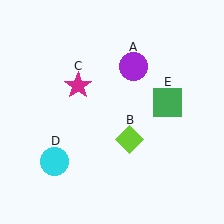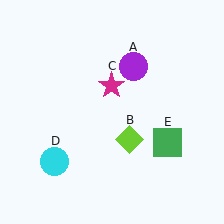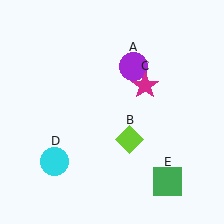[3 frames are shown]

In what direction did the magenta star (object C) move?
The magenta star (object C) moved right.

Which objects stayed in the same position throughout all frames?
Purple circle (object A) and lime diamond (object B) and cyan circle (object D) remained stationary.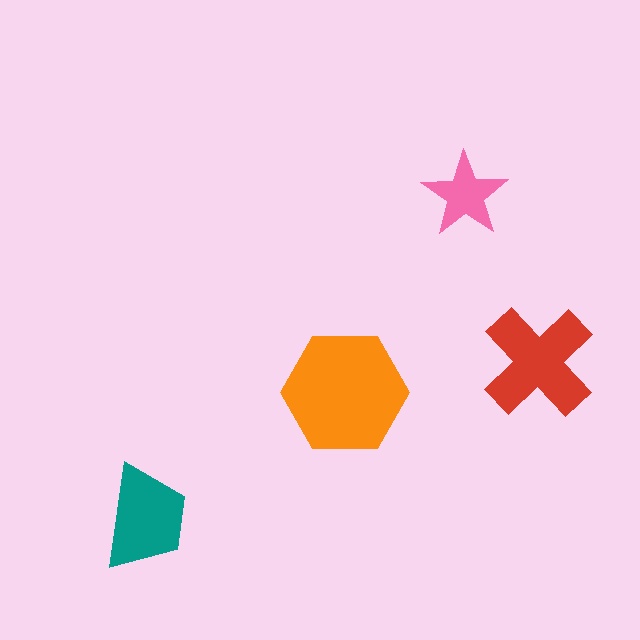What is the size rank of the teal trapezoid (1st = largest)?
3rd.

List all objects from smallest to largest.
The pink star, the teal trapezoid, the red cross, the orange hexagon.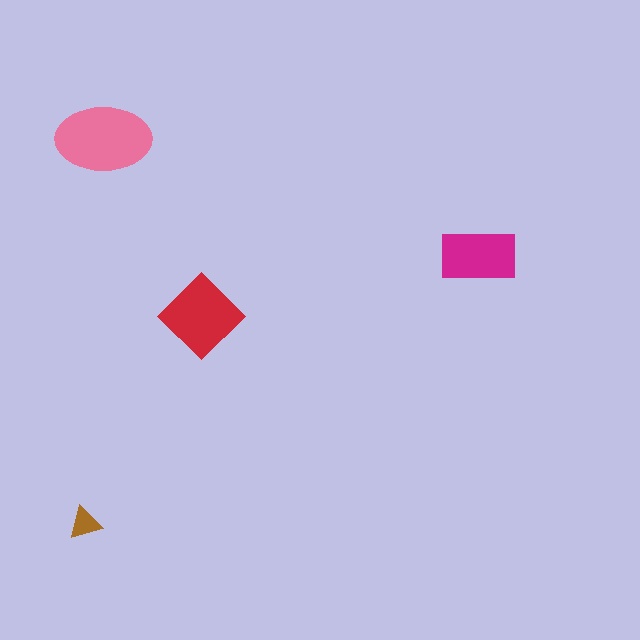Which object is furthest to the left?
The brown triangle is leftmost.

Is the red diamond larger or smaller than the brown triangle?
Larger.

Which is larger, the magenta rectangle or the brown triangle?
The magenta rectangle.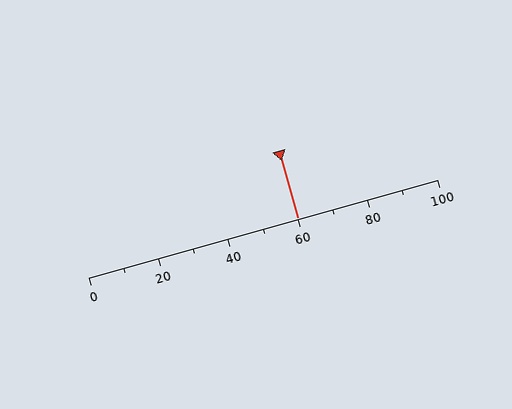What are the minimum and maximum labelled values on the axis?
The axis runs from 0 to 100.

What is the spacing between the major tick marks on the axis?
The major ticks are spaced 20 apart.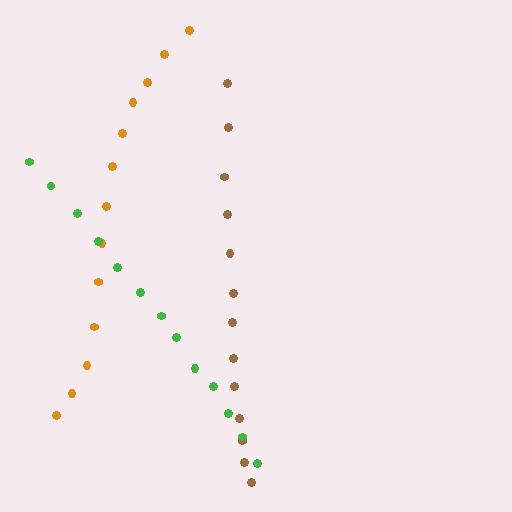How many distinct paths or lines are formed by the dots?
There are 3 distinct paths.